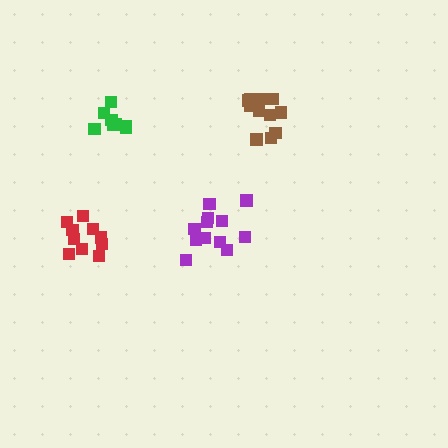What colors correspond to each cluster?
The clusters are colored: green, red, purple, brown.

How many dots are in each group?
Group 1: 8 dots, Group 2: 10 dots, Group 3: 12 dots, Group 4: 12 dots (42 total).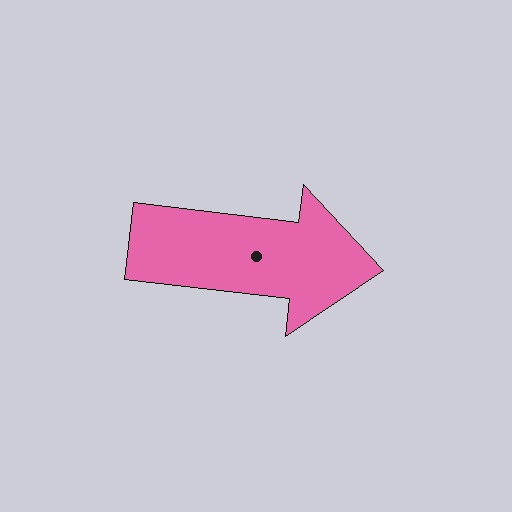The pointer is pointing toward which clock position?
Roughly 3 o'clock.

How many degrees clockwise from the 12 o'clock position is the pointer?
Approximately 97 degrees.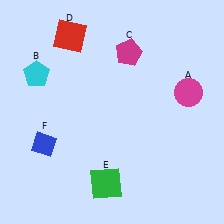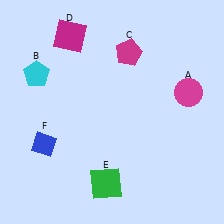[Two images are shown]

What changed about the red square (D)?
In Image 1, D is red. In Image 2, it changed to magenta.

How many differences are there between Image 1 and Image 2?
There is 1 difference between the two images.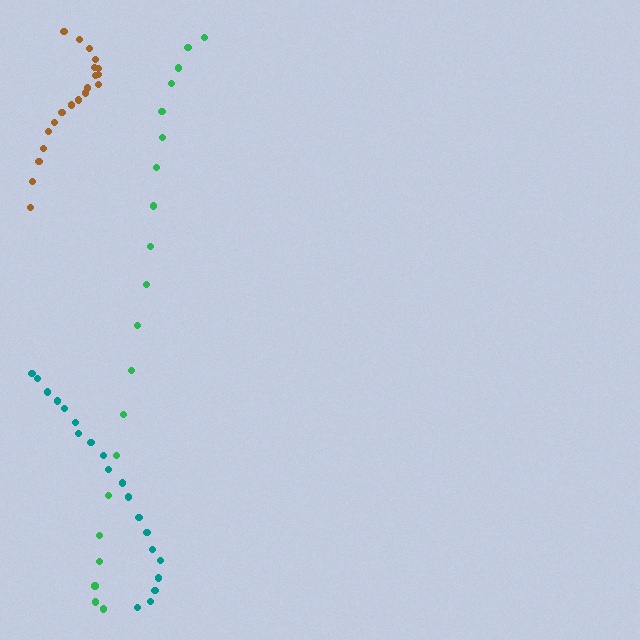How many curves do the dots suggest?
There are 3 distinct paths.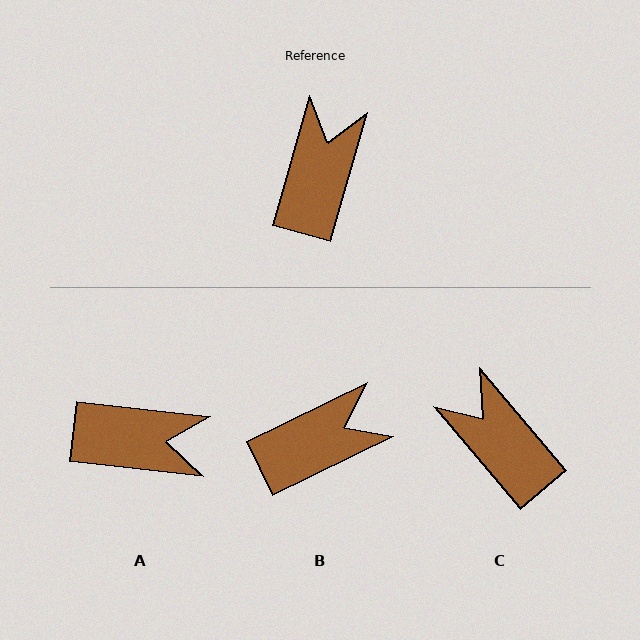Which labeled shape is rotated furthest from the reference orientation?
A, about 81 degrees away.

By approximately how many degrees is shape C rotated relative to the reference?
Approximately 56 degrees counter-clockwise.